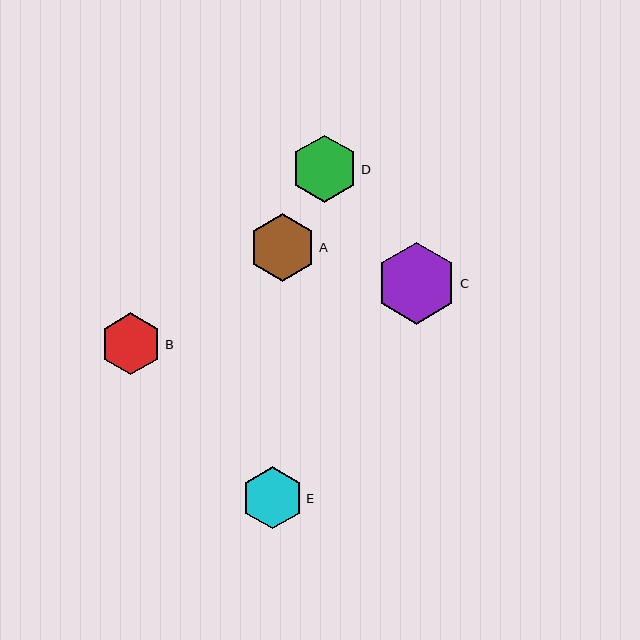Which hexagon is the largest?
Hexagon C is the largest with a size of approximately 82 pixels.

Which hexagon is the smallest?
Hexagon B is the smallest with a size of approximately 62 pixels.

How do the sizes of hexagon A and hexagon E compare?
Hexagon A and hexagon E are approximately the same size.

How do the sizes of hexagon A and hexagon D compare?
Hexagon A and hexagon D are approximately the same size.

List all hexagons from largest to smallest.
From largest to smallest: C, A, D, E, B.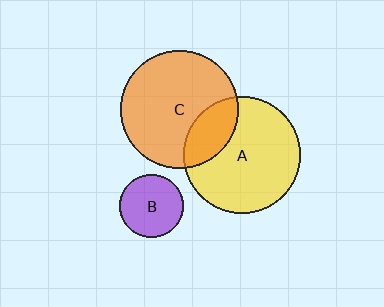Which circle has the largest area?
Circle C (orange).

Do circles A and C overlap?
Yes.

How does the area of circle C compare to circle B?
Approximately 3.4 times.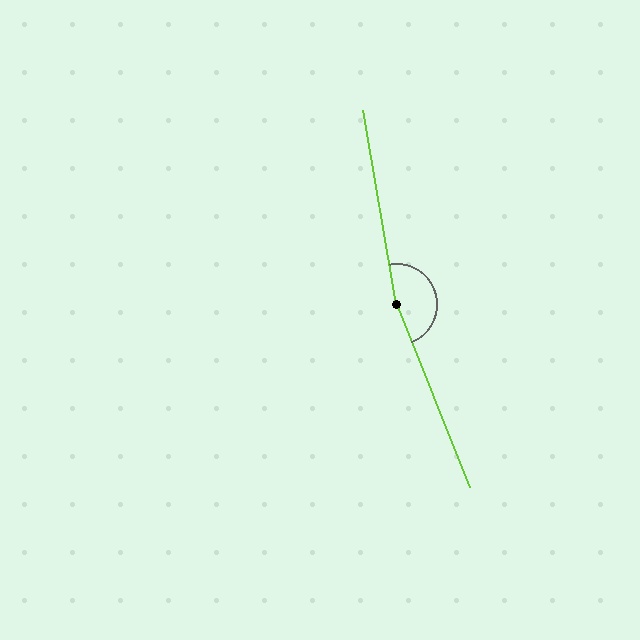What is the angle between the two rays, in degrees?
Approximately 168 degrees.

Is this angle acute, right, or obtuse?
It is obtuse.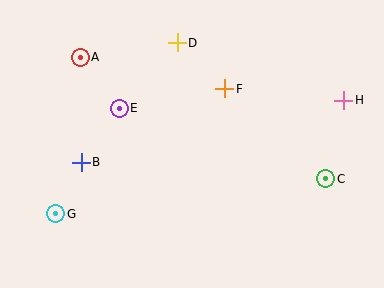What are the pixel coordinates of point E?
Point E is at (119, 108).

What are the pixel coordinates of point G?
Point G is at (56, 214).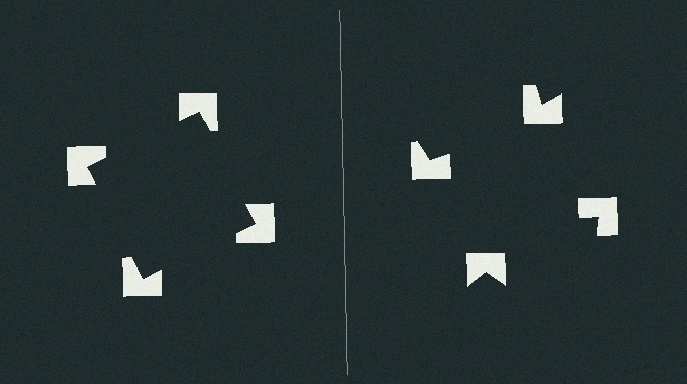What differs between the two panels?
The notched squares are positioned identically on both sides; only the wedge orientations differ. On the left they align to a square; on the right they are misaligned.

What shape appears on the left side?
An illusory square.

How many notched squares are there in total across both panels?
8 — 4 on each side.